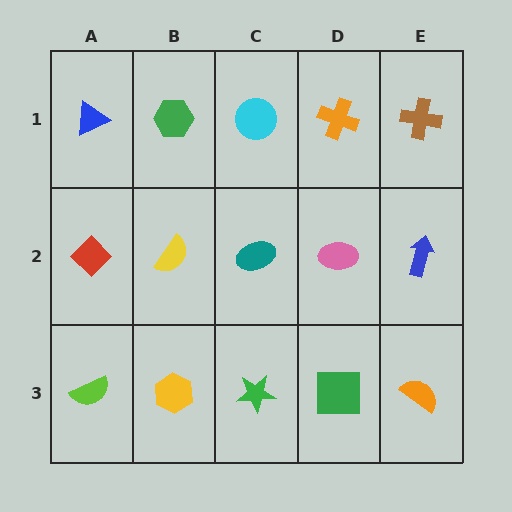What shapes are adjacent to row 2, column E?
A brown cross (row 1, column E), an orange semicircle (row 3, column E), a pink ellipse (row 2, column D).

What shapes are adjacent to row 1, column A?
A red diamond (row 2, column A), a green hexagon (row 1, column B).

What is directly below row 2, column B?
A yellow hexagon.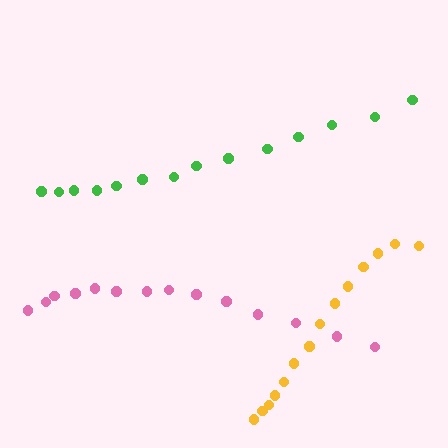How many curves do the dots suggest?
There are 3 distinct paths.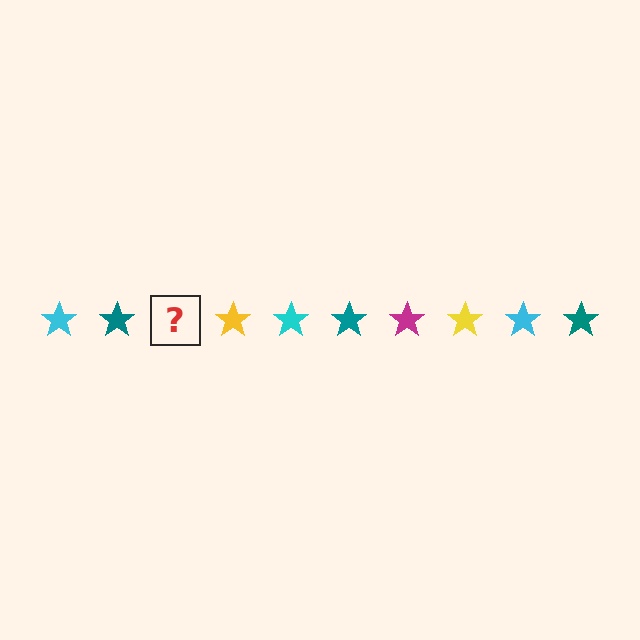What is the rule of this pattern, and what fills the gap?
The rule is that the pattern cycles through cyan, teal, magenta, yellow stars. The gap should be filled with a magenta star.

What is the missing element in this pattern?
The missing element is a magenta star.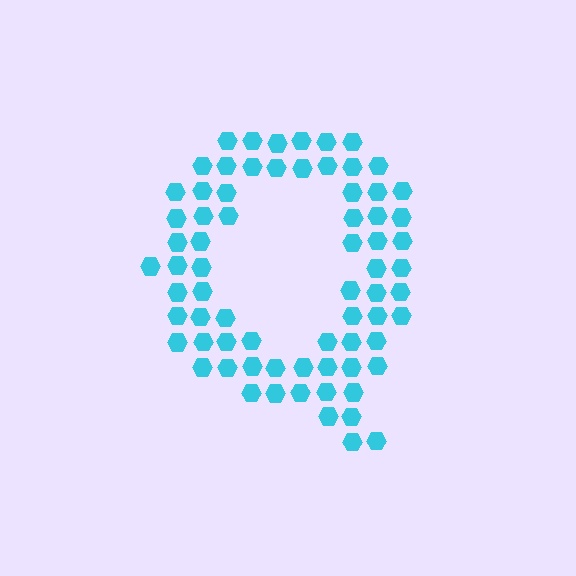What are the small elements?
The small elements are hexagons.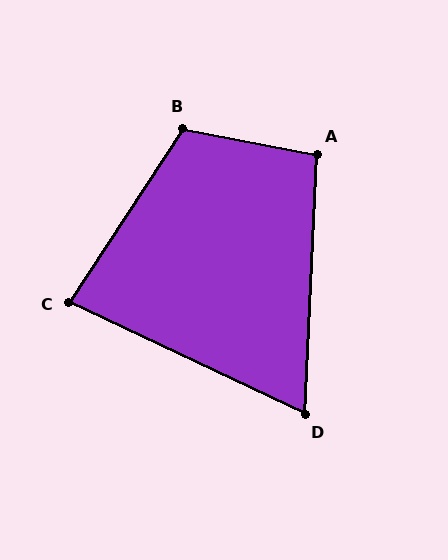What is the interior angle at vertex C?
Approximately 82 degrees (acute).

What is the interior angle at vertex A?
Approximately 98 degrees (obtuse).